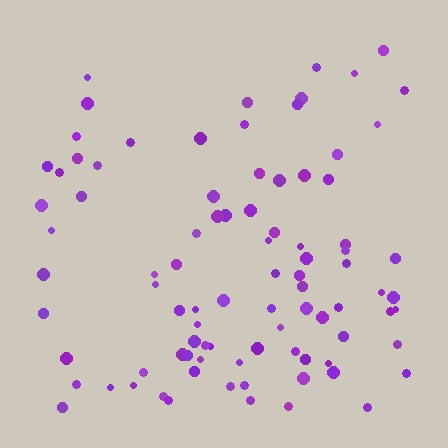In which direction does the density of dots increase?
From top to bottom, with the bottom side densest.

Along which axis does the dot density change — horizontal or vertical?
Vertical.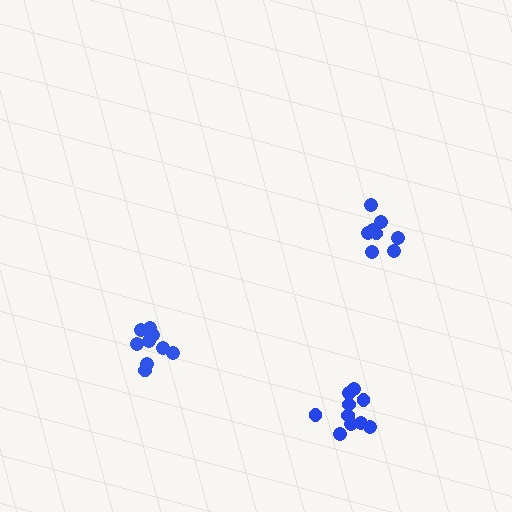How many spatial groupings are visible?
There are 3 spatial groupings.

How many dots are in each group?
Group 1: 10 dots, Group 2: 10 dots, Group 3: 8 dots (28 total).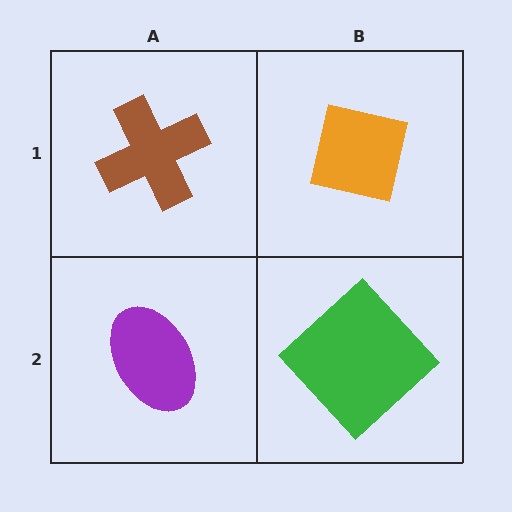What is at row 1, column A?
A brown cross.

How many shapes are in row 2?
2 shapes.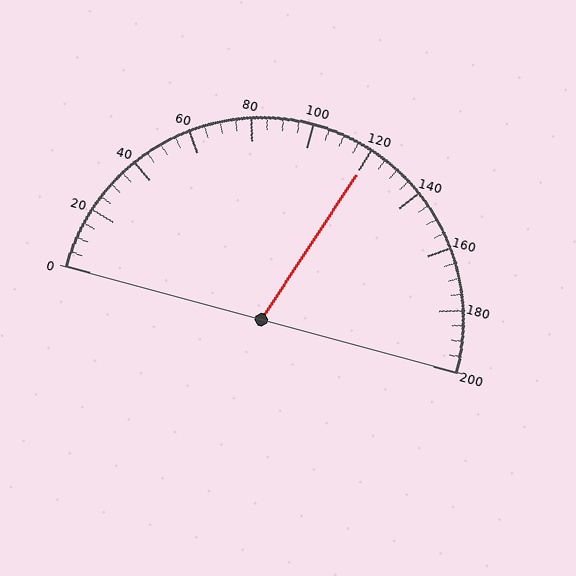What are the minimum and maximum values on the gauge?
The gauge ranges from 0 to 200.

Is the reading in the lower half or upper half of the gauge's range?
The reading is in the upper half of the range (0 to 200).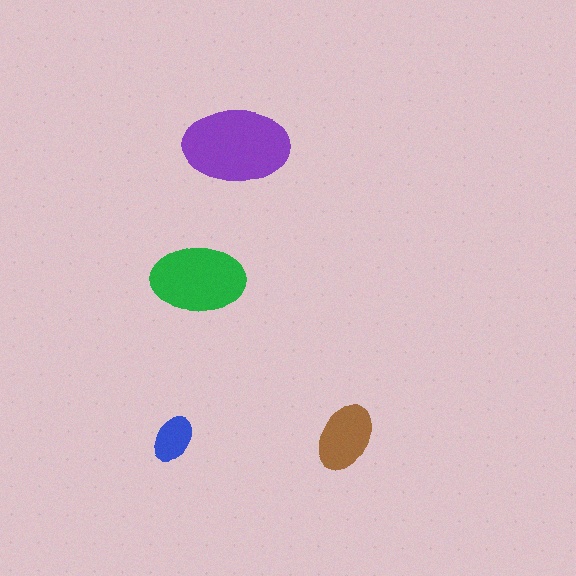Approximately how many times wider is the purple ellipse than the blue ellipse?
About 2 times wider.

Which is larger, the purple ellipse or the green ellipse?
The purple one.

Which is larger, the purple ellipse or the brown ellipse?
The purple one.